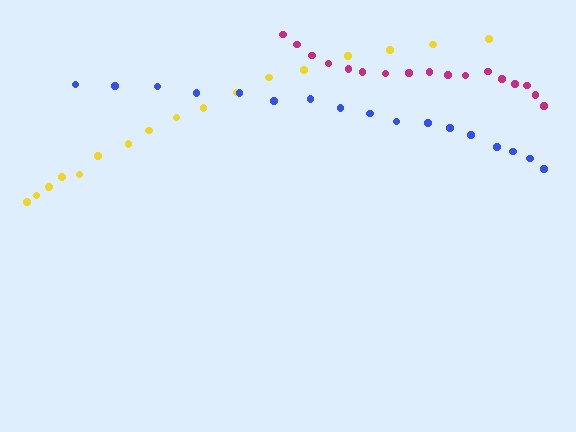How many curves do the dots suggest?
There are 3 distinct paths.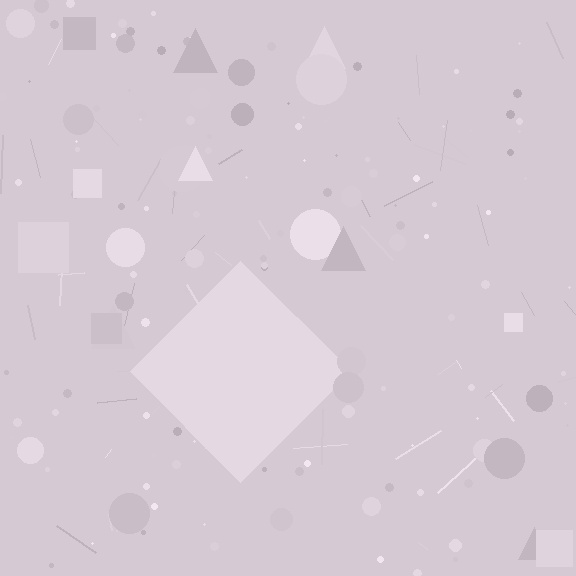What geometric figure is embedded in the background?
A diamond is embedded in the background.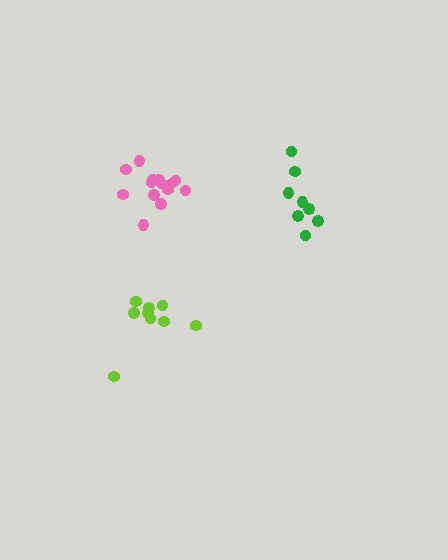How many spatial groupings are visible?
There are 3 spatial groupings.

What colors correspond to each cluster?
The clusters are colored: green, lime, pink.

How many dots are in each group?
Group 1: 8 dots, Group 2: 9 dots, Group 3: 14 dots (31 total).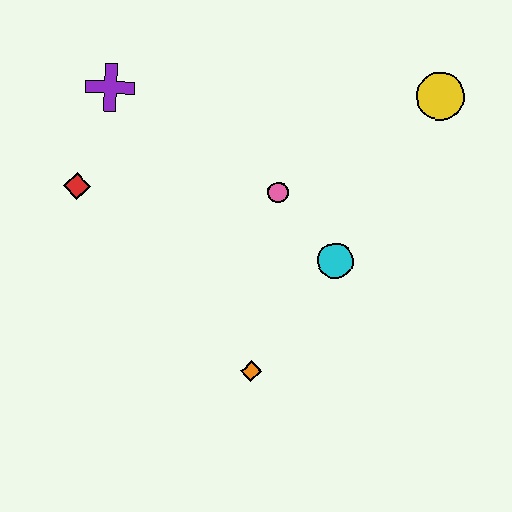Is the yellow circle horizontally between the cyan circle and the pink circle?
No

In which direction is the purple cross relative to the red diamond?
The purple cross is above the red diamond.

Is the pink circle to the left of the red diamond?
No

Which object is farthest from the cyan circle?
The purple cross is farthest from the cyan circle.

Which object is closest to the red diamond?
The purple cross is closest to the red diamond.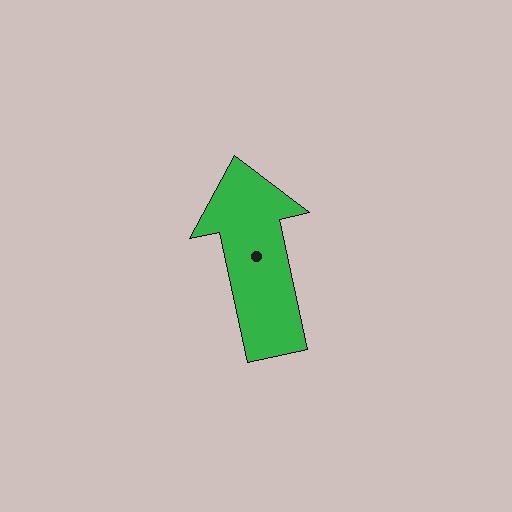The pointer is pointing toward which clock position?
Roughly 12 o'clock.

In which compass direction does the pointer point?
North.